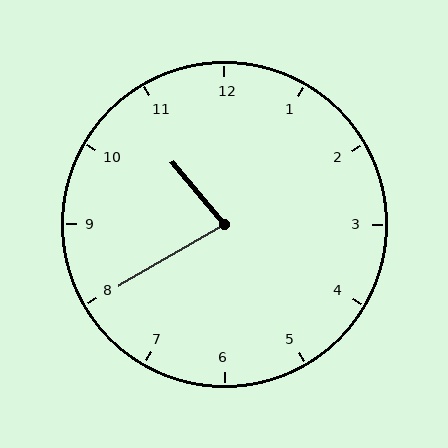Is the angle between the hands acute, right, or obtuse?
It is acute.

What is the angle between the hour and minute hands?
Approximately 80 degrees.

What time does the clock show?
10:40.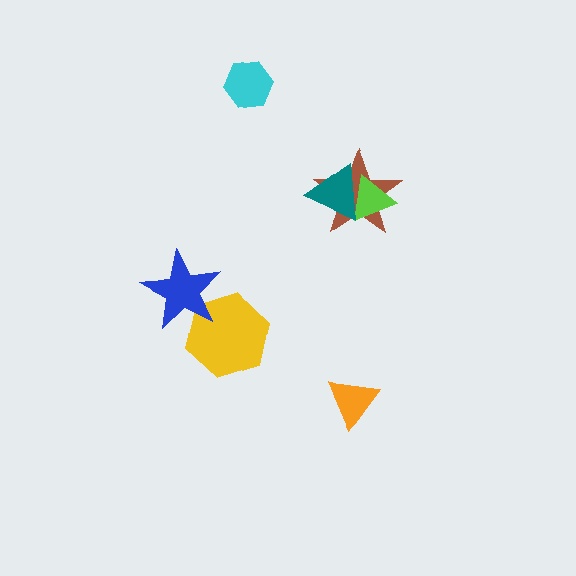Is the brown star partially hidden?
Yes, it is partially covered by another shape.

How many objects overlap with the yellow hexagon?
1 object overlaps with the yellow hexagon.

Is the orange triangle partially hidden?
No, no other shape covers it.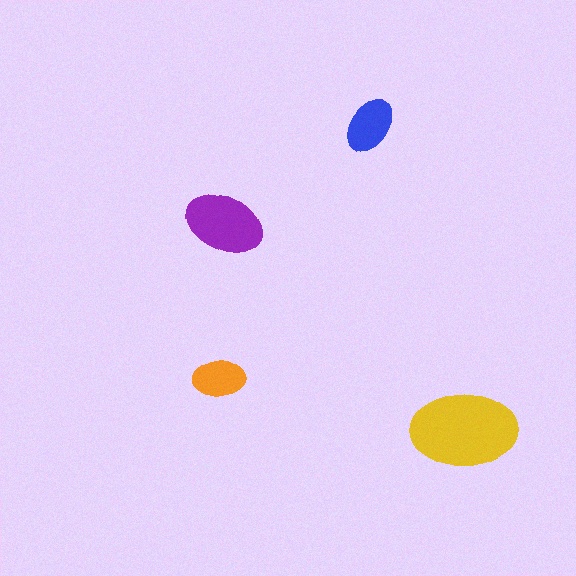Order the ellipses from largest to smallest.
the yellow one, the purple one, the blue one, the orange one.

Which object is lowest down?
The yellow ellipse is bottommost.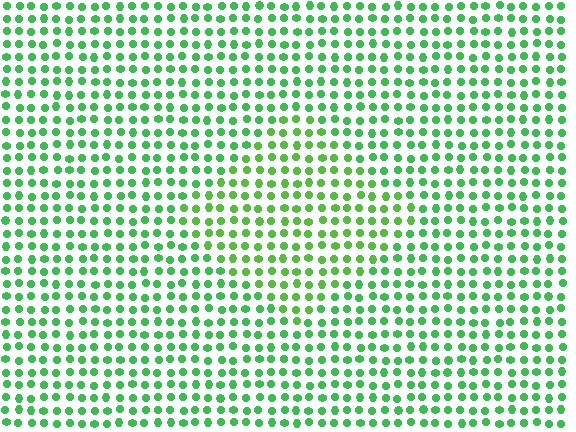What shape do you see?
I see a diamond.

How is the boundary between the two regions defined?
The boundary is defined purely by a slight shift in hue (about 21 degrees). Spacing, size, and orientation are identical on both sides.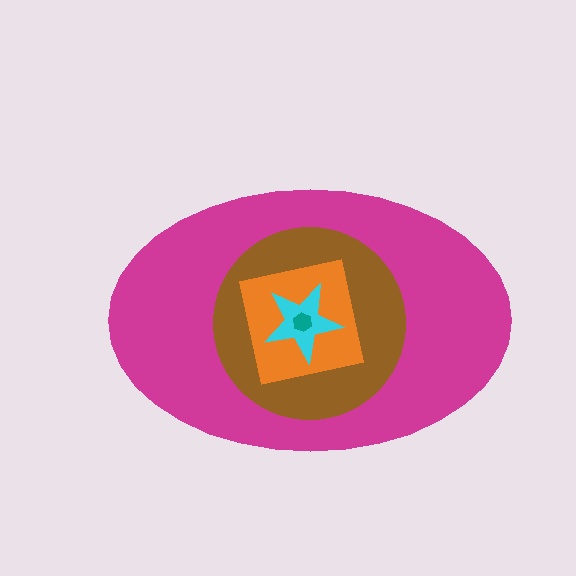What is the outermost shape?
The magenta ellipse.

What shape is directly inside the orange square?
The cyan star.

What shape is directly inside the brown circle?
The orange square.